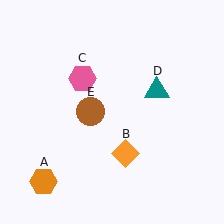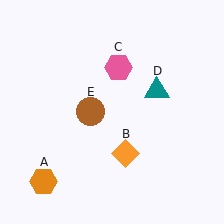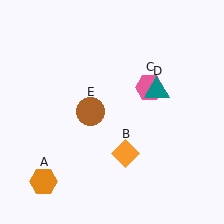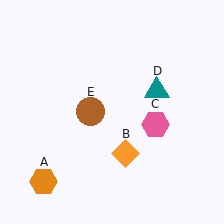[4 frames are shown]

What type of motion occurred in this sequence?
The pink hexagon (object C) rotated clockwise around the center of the scene.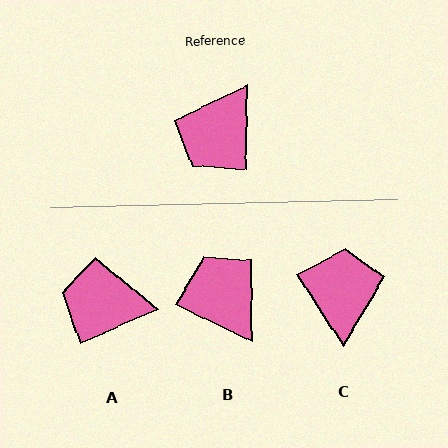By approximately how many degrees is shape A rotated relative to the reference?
Approximately 65 degrees clockwise.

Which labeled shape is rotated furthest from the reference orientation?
C, about 147 degrees away.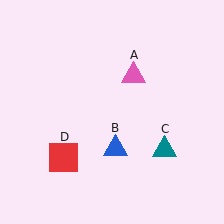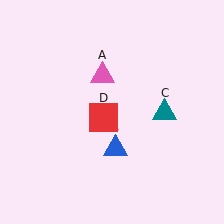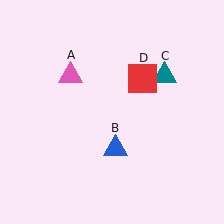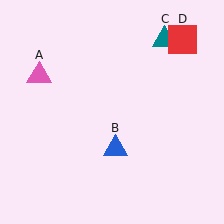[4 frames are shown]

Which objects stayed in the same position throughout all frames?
Blue triangle (object B) remained stationary.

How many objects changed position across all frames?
3 objects changed position: pink triangle (object A), teal triangle (object C), red square (object D).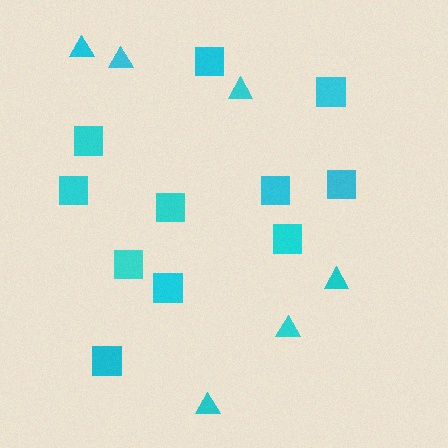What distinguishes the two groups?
There are 2 groups: one group of triangles (6) and one group of squares (11).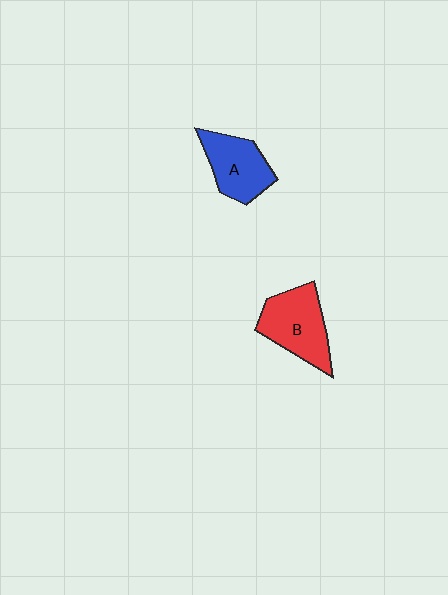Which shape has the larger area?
Shape B (red).